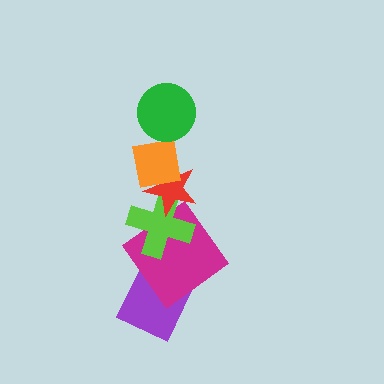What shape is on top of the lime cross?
The red star is on top of the lime cross.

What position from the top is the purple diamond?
The purple diamond is 6th from the top.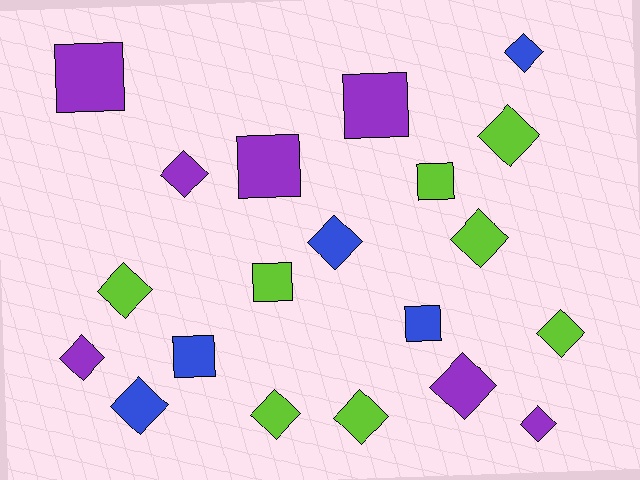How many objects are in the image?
There are 20 objects.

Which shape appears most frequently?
Diamond, with 13 objects.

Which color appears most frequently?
Lime, with 8 objects.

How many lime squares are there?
There are 2 lime squares.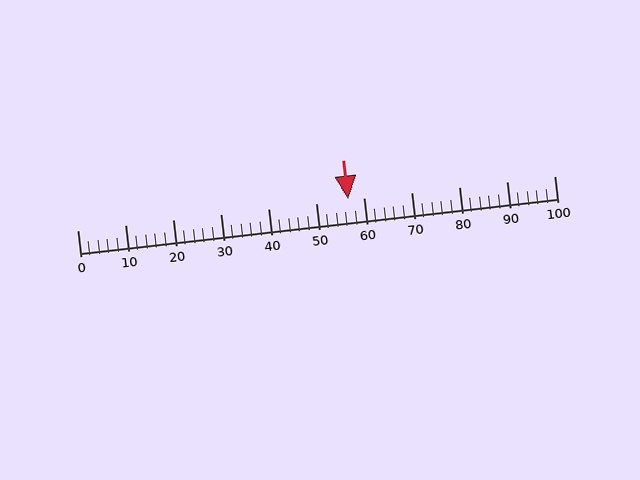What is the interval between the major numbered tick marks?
The major tick marks are spaced 10 units apart.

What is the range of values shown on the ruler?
The ruler shows values from 0 to 100.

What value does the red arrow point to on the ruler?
The red arrow points to approximately 57.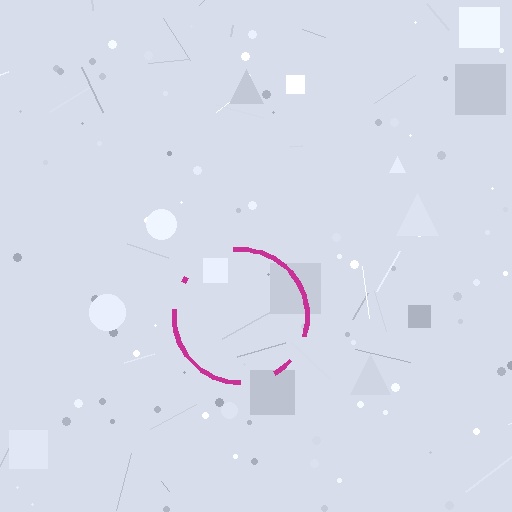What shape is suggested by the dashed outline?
The dashed outline suggests a circle.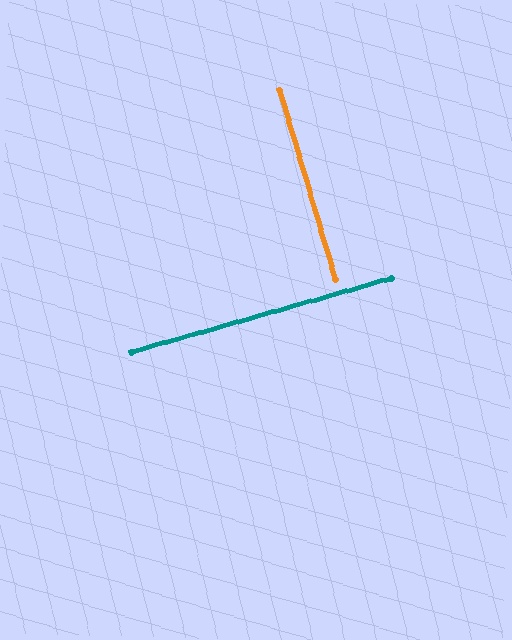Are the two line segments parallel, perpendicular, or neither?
Perpendicular — they meet at approximately 89°.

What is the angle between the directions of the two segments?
Approximately 89 degrees.